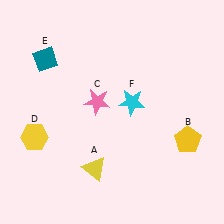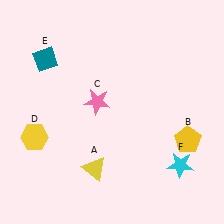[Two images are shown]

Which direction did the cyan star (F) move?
The cyan star (F) moved down.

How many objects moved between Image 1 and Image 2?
1 object moved between the two images.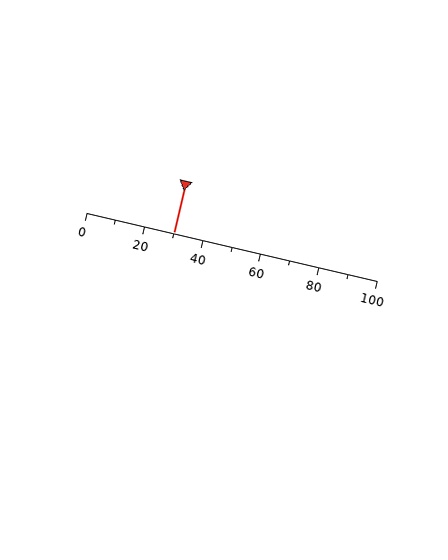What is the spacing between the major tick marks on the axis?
The major ticks are spaced 20 apart.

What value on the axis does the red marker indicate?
The marker indicates approximately 30.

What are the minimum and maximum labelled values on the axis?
The axis runs from 0 to 100.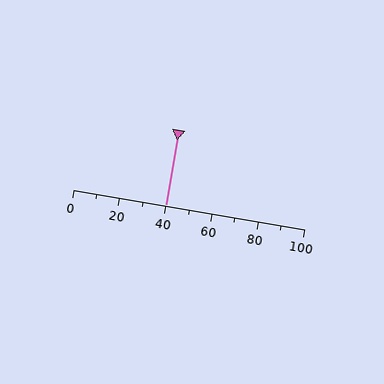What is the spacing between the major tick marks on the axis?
The major ticks are spaced 20 apart.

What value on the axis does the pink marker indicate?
The marker indicates approximately 40.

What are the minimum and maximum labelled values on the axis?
The axis runs from 0 to 100.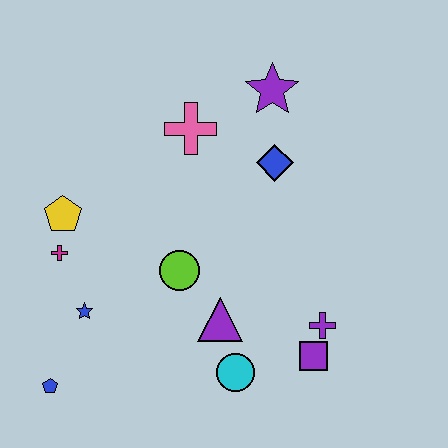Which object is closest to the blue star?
The magenta cross is closest to the blue star.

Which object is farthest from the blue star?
The purple star is farthest from the blue star.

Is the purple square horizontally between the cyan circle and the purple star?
No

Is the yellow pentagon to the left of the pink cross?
Yes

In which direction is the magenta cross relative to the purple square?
The magenta cross is to the left of the purple square.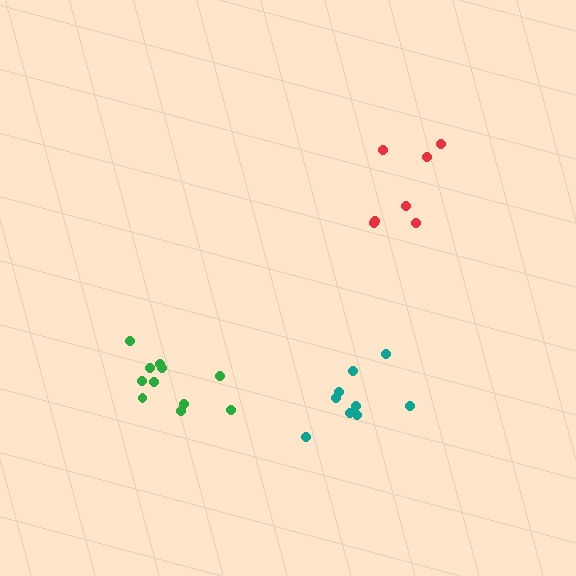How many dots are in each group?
Group 1: 9 dots, Group 2: 11 dots, Group 3: 7 dots (27 total).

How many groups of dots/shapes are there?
There are 3 groups.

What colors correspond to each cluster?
The clusters are colored: teal, green, red.